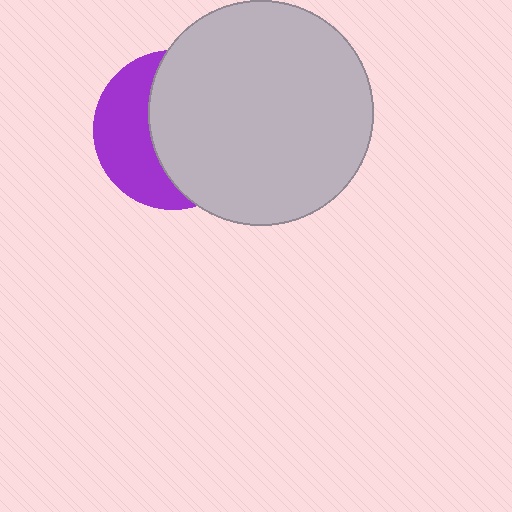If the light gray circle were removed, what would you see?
You would see the complete purple circle.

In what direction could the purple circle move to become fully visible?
The purple circle could move left. That would shift it out from behind the light gray circle entirely.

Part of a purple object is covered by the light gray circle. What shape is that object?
It is a circle.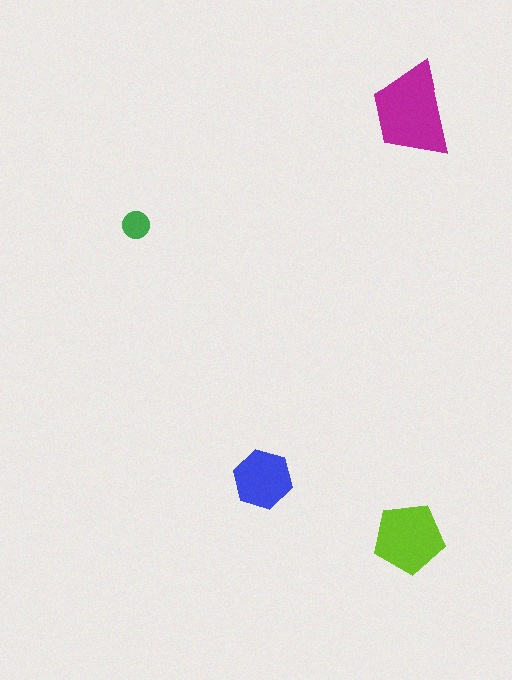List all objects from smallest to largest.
The green circle, the blue hexagon, the lime pentagon, the magenta trapezoid.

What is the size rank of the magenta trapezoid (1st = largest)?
1st.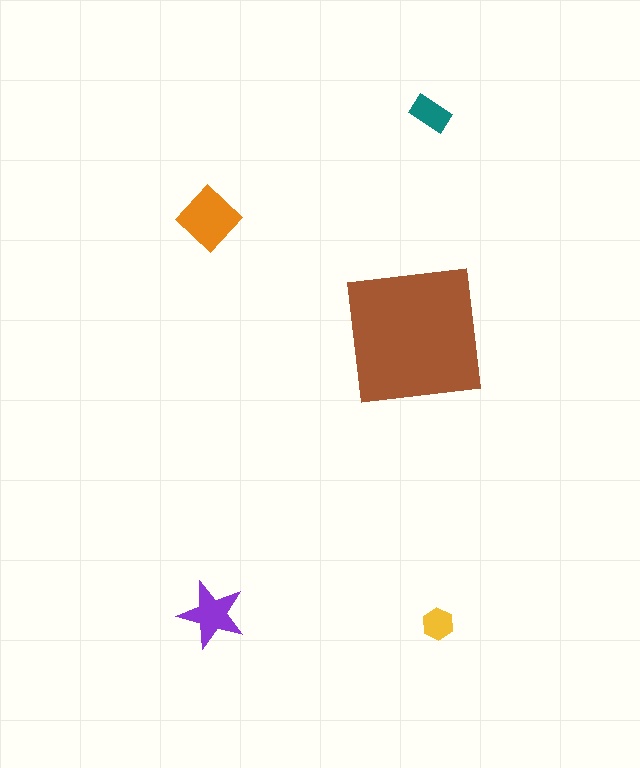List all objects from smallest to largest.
The yellow hexagon, the teal rectangle, the purple star, the orange diamond, the brown square.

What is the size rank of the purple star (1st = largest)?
3rd.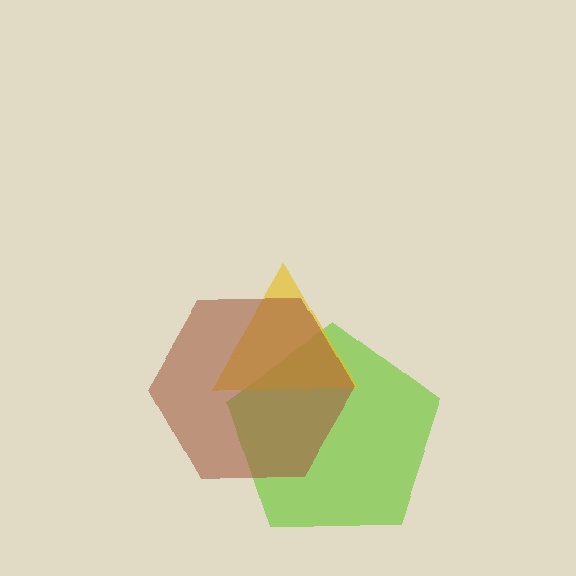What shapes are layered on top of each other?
The layered shapes are: a lime pentagon, a yellow triangle, a brown hexagon.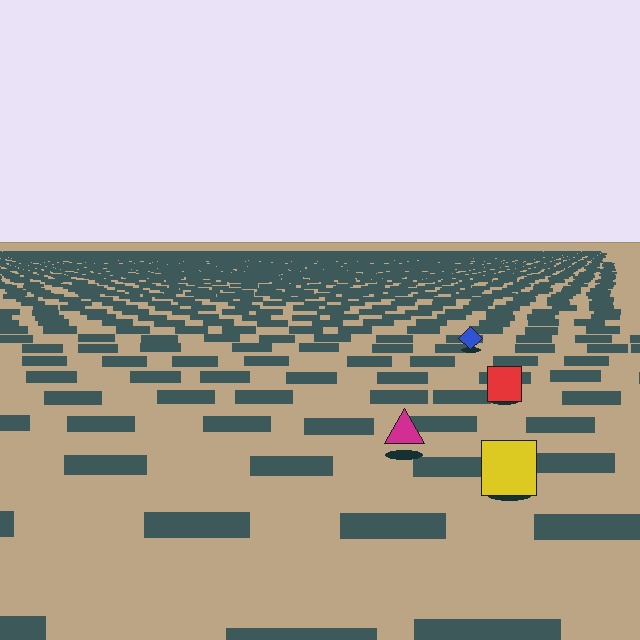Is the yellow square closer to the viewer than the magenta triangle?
Yes. The yellow square is closer — you can tell from the texture gradient: the ground texture is coarser near it.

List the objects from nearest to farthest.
From nearest to farthest: the yellow square, the magenta triangle, the red square, the blue diamond.